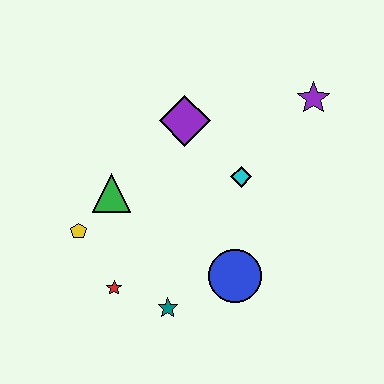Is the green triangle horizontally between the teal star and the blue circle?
No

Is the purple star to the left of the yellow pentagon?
No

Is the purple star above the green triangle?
Yes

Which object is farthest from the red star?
The purple star is farthest from the red star.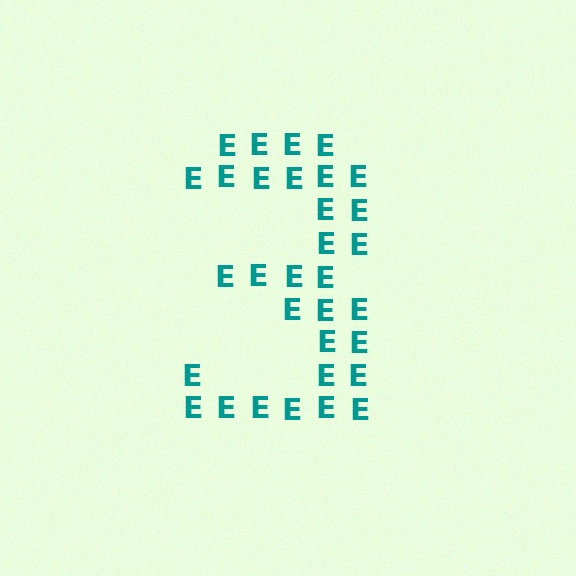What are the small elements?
The small elements are letter E's.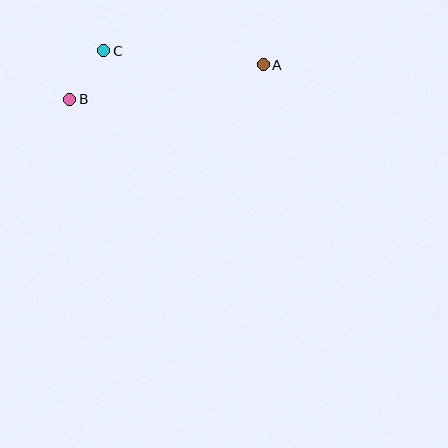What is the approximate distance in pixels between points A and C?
The distance between A and C is approximately 160 pixels.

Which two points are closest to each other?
Points B and C are closest to each other.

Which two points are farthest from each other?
Points A and B are farthest from each other.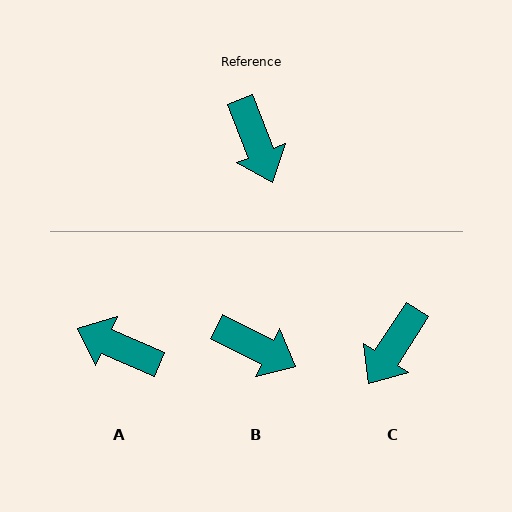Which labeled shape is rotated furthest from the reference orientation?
A, about 135 degrees away.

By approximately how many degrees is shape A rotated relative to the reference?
Approximately 135 degrees clockwise.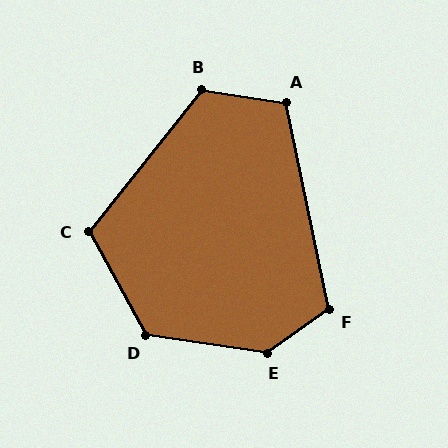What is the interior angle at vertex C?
Approximately 112 degrees (obtuse).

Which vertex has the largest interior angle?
E, at approximately 137 degrees.